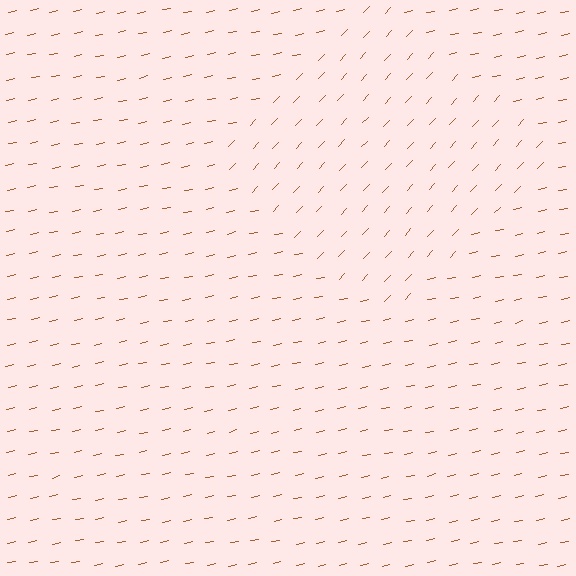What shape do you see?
I see a diamond.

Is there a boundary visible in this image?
Yes, there is a texture boundary formed by a change in line orientation.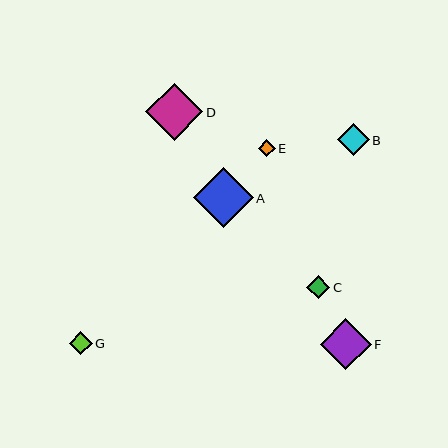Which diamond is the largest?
Diamond A is the largest with a size of approximately 60 pixels.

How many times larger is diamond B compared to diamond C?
Diamond B is approximately 1.4 times the size of diamond C.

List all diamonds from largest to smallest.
From largest to smallest: A, D, F, B, G, C, E.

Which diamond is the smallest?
Diamond E is the smallest with a size of approximately 17 pixels.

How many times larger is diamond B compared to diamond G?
Diamond B is approximately 1.4 times the size of diamond G.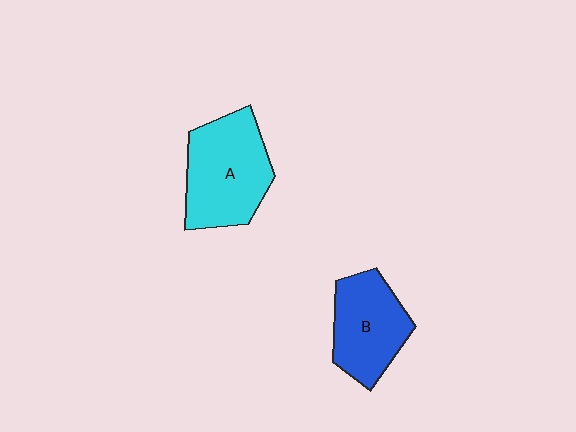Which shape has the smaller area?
Shape B (blue).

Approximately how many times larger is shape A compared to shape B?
Approximately 1.2 times.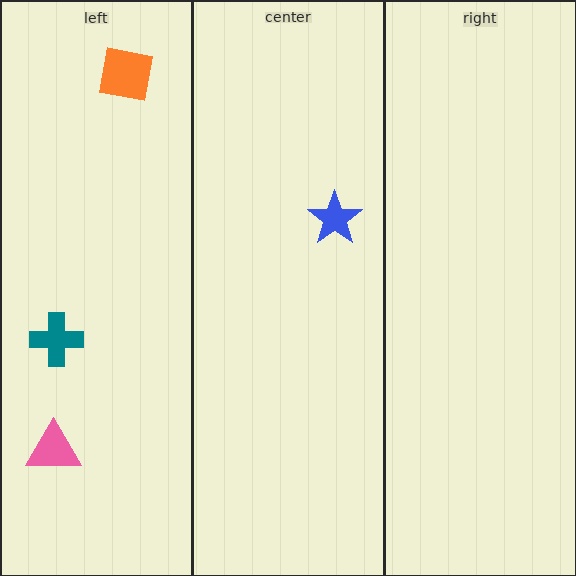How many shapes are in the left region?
3.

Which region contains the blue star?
The center region.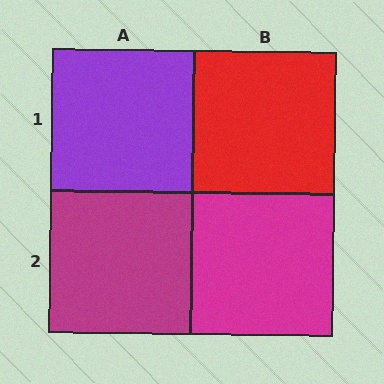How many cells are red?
1 cell is red.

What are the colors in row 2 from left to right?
Magenta, magenta.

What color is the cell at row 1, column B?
Red.